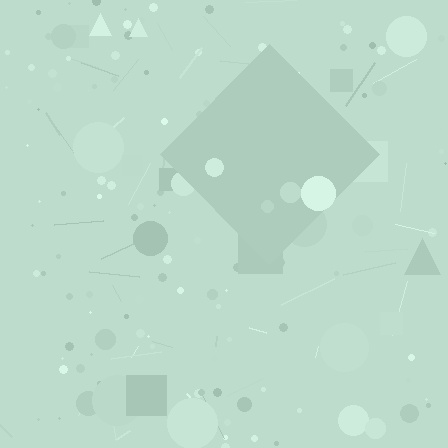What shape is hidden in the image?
A diamond is hidden in the image.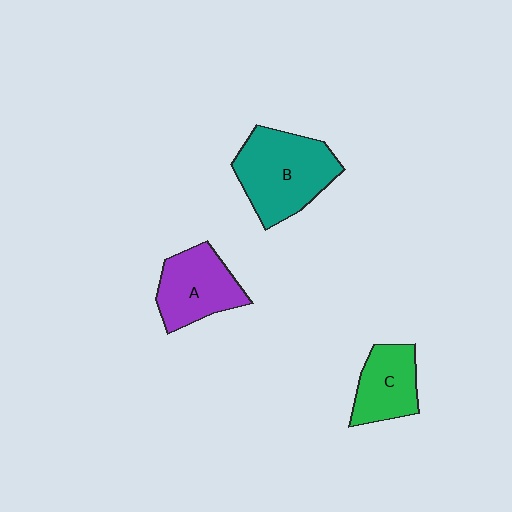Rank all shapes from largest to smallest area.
From largest to smallest: B (teal), A (purple), C (green).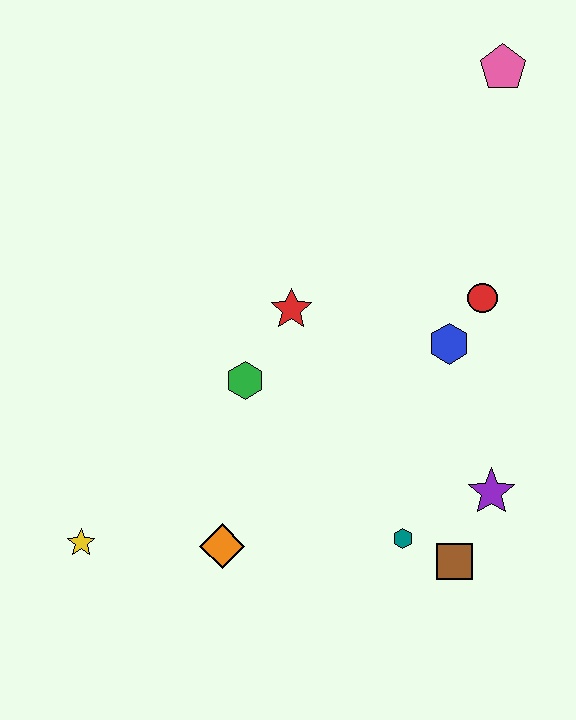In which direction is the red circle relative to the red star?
The red circle is to the right of the red star.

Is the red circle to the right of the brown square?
Yes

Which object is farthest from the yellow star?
The pink pentagon is farthest from the yellow star.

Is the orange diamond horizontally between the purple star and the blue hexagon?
No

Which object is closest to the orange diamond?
The yellow star is closest to the orange diamond.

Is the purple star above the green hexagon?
No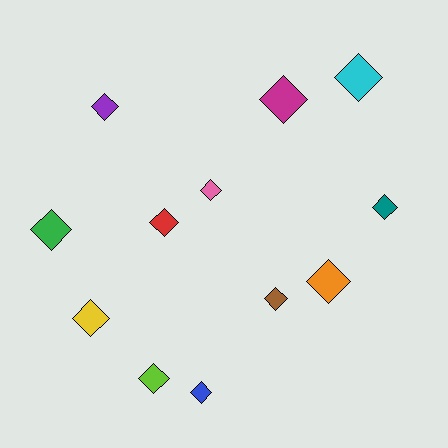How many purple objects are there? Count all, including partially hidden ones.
There is 1 purple object.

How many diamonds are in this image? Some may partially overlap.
There are 12 diamonds.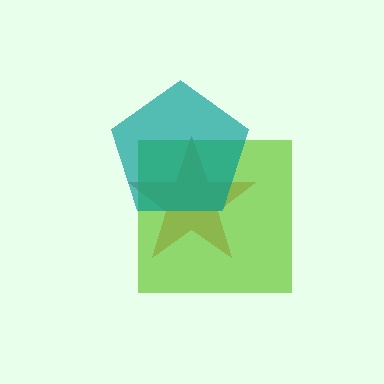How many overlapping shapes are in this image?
There are 3 overlapping shapes in the image.